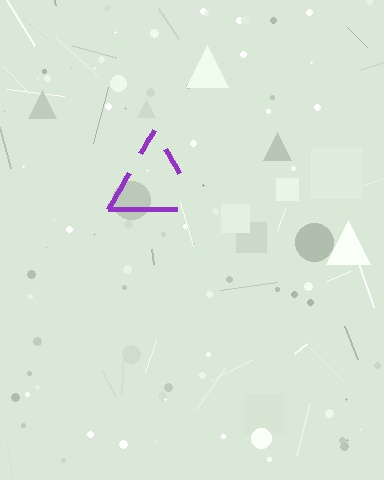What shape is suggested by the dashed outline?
The dashed outline suggests a triangle.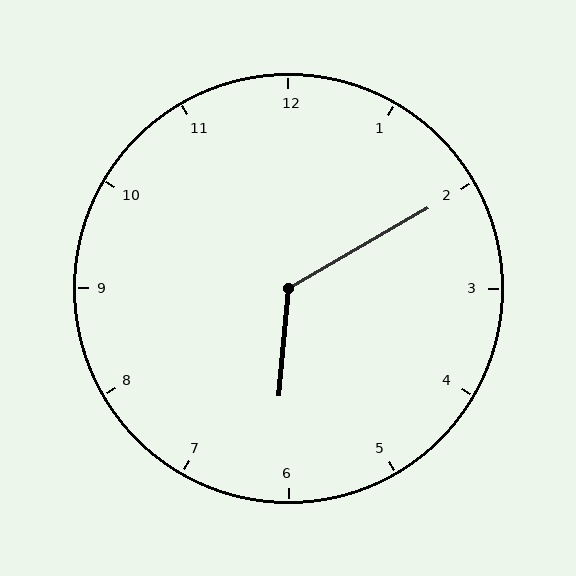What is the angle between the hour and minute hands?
Approximately 125 degrees.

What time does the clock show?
6:10.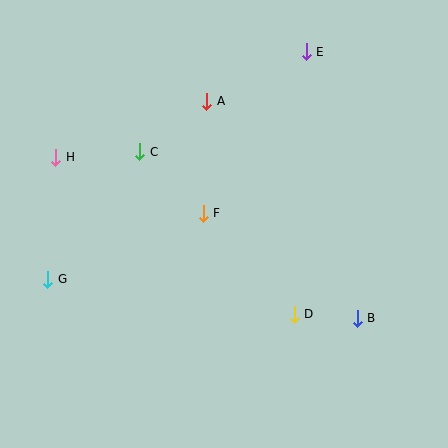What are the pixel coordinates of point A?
Point A is at (207, 101).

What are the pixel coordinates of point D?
Point D is at (294, 314).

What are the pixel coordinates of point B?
Point B is at (357, 318).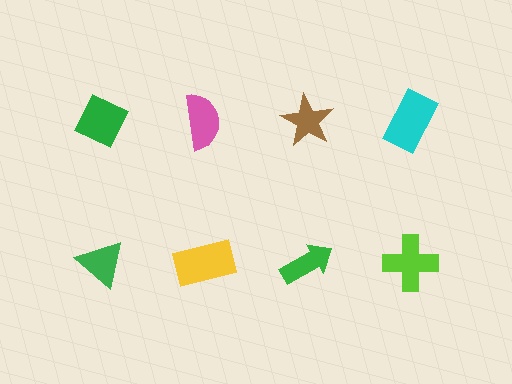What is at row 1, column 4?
A cyan rectangle.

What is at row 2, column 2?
A yellow rectangle.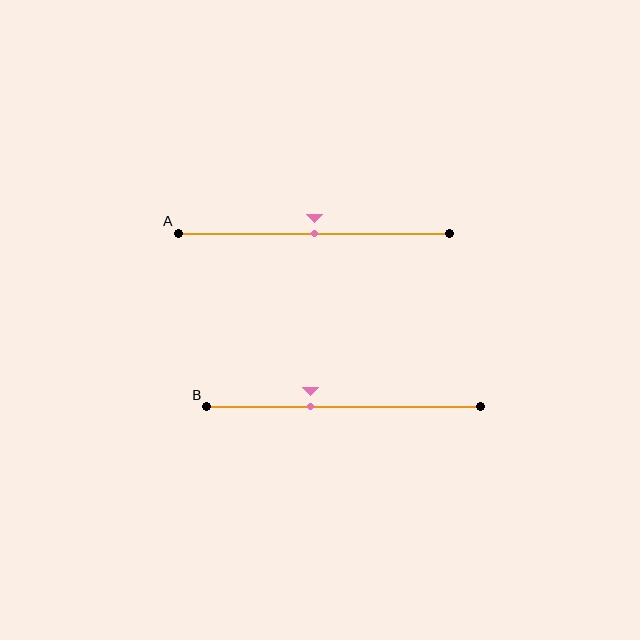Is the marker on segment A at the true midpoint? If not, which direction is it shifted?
Yes, the marker on segment A is at the true midpoint.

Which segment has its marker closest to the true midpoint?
Segment A has its marker closest to the true midpoint.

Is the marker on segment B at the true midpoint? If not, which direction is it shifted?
No, the marker on segment B is shifted to the left by about 12% of the segment length.